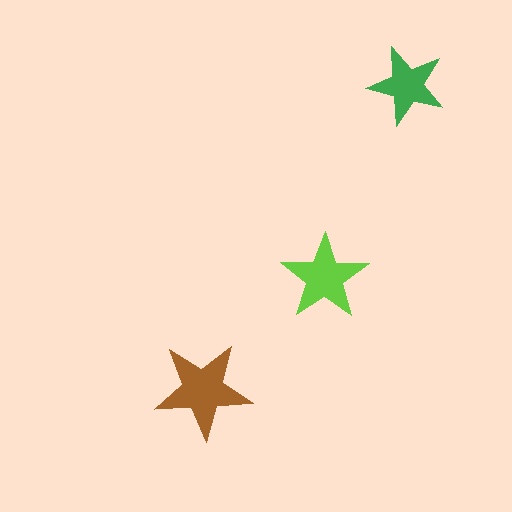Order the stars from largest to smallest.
the brown one, the lime one, the green one.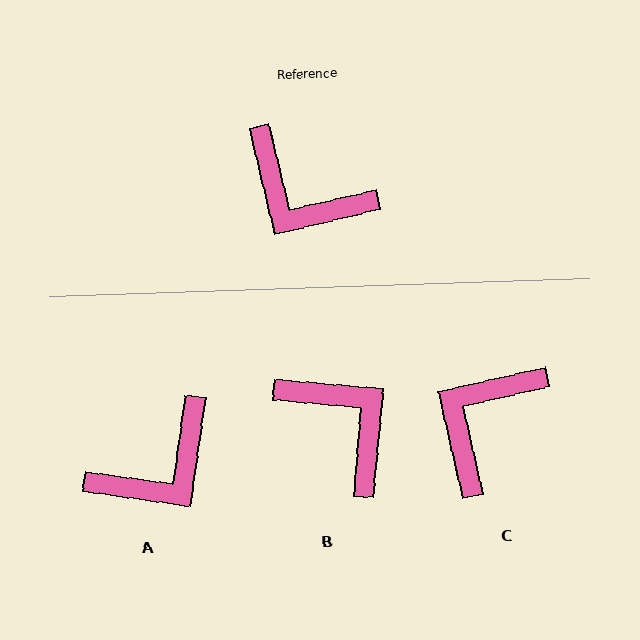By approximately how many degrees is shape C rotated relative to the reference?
Approximately 91 degrees clockwise.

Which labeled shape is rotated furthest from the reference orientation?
B, about 162 degrees away.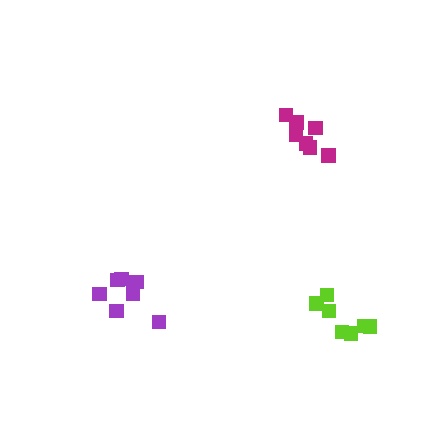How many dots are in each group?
Group 1: 7 dots, Group 2: 7 dots, Group 3: 7 dots (21 total).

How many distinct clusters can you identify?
There are 3 distinct clusters.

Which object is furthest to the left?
The purple cluster is leftmost.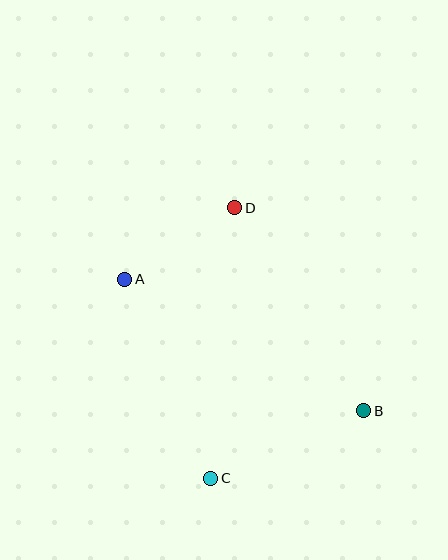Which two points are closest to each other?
Points A and D are closest to each other.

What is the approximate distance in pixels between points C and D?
The distance between C and D is approximately 272 pixels.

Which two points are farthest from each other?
Points A and B are farthest from each other.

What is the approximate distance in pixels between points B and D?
The distance between B and D is approximately 241 pixels.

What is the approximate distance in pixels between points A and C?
The distance between A and C is approximately 217 pixels.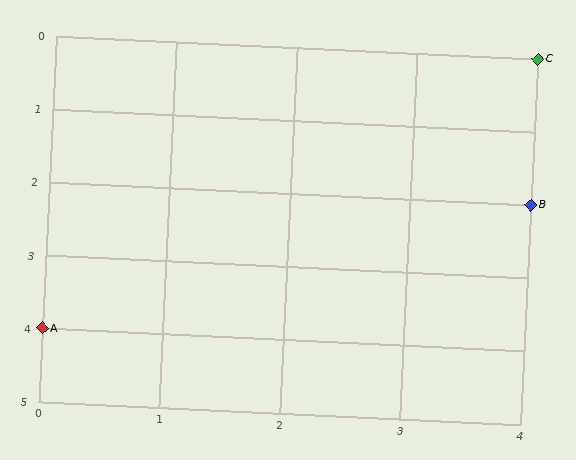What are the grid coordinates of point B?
Point B is at grid coordinates (4, 2).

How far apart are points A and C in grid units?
Points A and C are 4 columns and 4 rows apart (about 5.7 grid units diagonally).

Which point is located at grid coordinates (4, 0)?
Point C is at (4, 0).